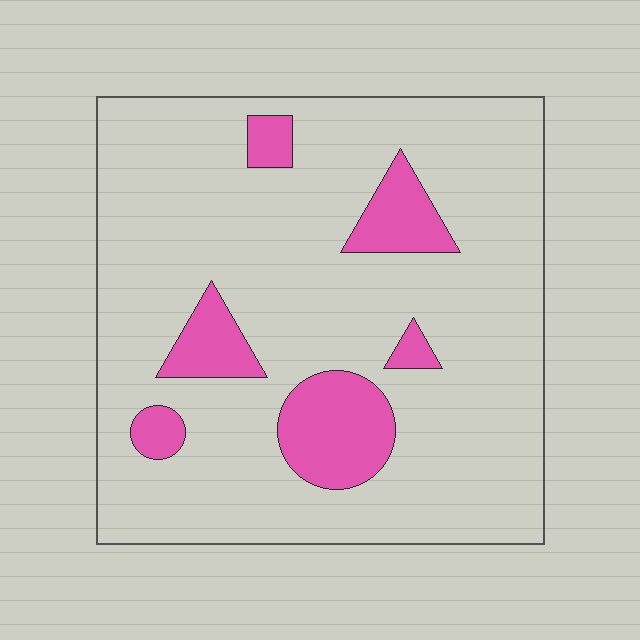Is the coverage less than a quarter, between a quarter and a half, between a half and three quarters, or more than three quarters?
Less than a quarter.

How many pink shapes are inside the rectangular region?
6.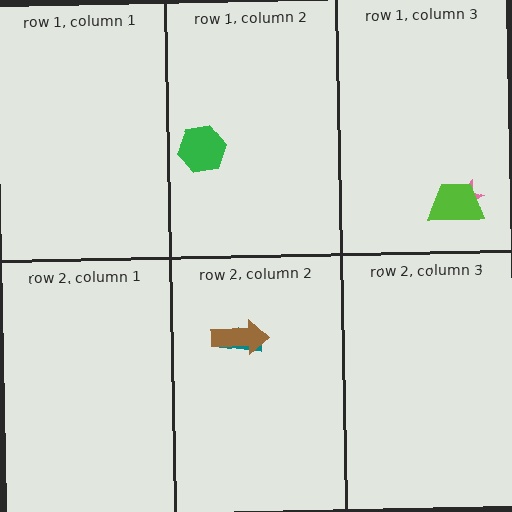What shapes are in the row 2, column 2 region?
The teal semicircle, the brown arrow.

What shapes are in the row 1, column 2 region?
The green hexagon.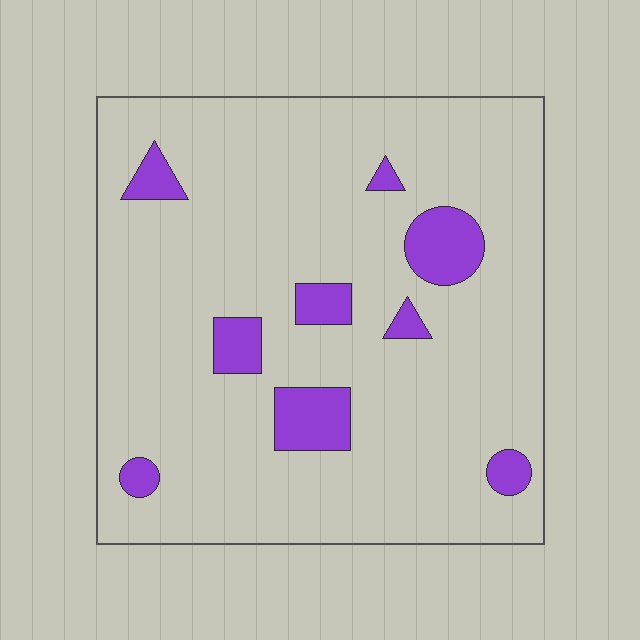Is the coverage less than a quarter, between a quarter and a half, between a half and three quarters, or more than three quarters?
Less than a quarter.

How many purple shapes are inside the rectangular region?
9.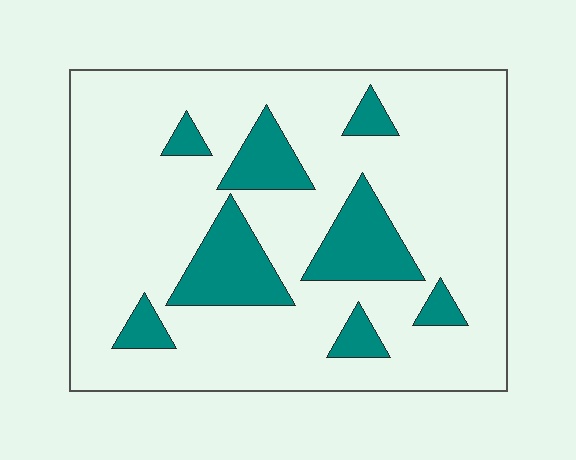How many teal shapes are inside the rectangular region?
8.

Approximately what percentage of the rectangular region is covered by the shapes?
Approximately 20%.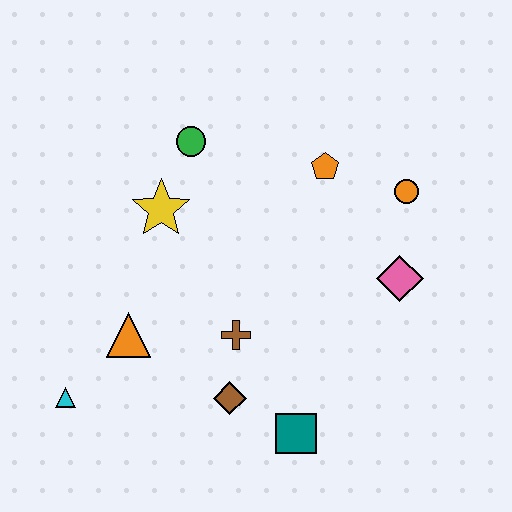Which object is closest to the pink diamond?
The orange circle is closest to the pink diamond.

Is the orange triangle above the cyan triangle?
Yes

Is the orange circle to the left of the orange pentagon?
No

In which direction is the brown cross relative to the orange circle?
The brown cross is to the left of the orange circle.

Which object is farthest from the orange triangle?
The orange circle is farthest from the orange triangle.